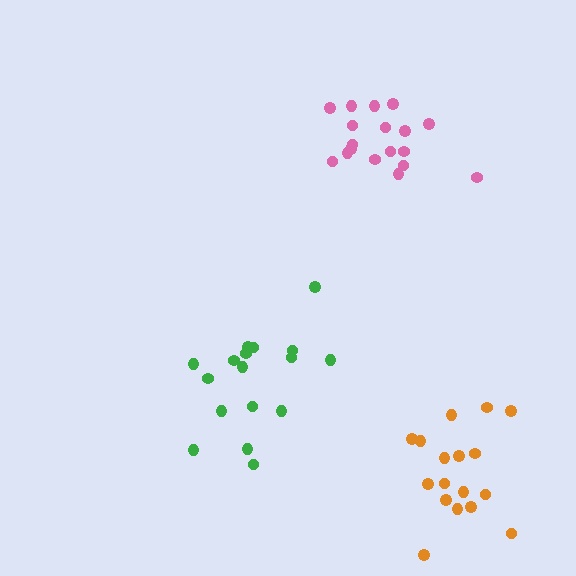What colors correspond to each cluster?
The clusters are colored: orange, pink, green.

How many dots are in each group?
Group 1: 17 dots, Group 2: 18 dots, Group 3: 17 dots (52 total).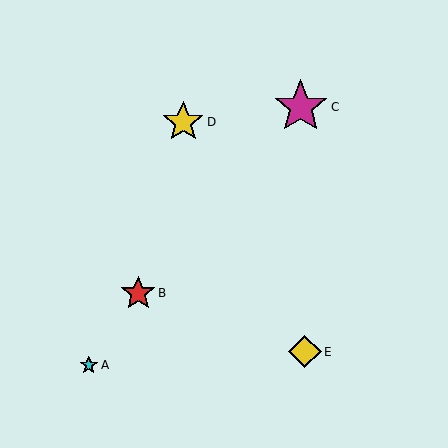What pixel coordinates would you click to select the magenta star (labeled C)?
Click at (301, 107) to select the magenta star C.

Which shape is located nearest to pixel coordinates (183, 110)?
The yellow star (labeled D) at (183, 122) is nearest to that location.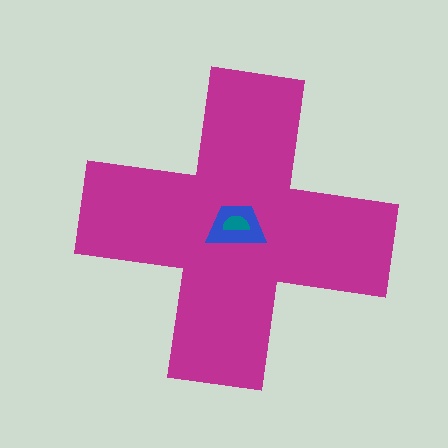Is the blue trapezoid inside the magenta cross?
Yes.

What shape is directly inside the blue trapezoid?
The teal semicircle.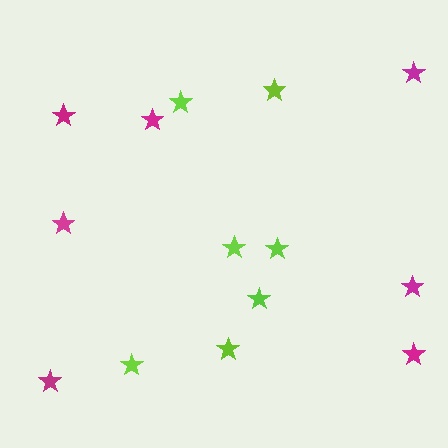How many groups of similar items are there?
There are 2 groups: one group of magenta stars (7) and one group of lime stars (7).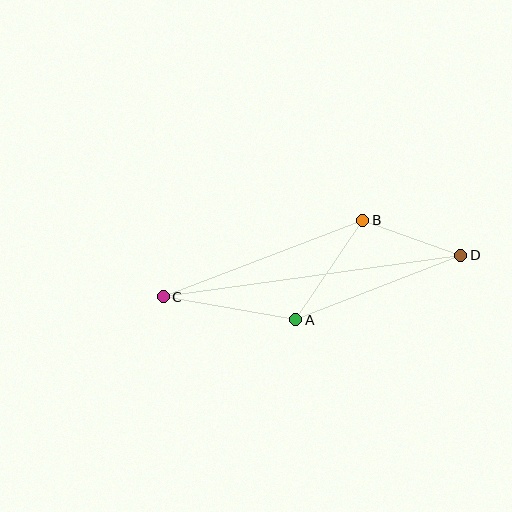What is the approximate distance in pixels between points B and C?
The distance between B and C is approximately 213 pixels.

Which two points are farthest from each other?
Points C and D are farthest from each other.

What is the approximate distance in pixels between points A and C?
The distance between A and C is approximately 134 pixels.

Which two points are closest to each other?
Points B and D are closest to each other.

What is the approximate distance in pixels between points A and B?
The distance between A and B is approximately 120 pixels.